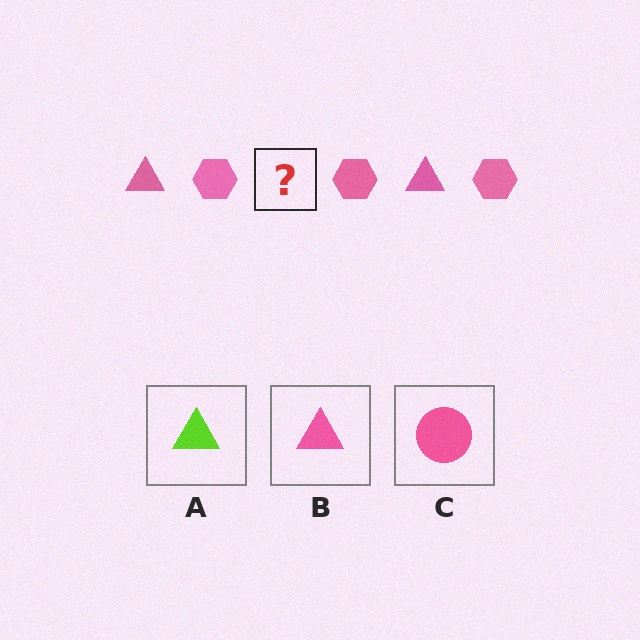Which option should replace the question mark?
Option B.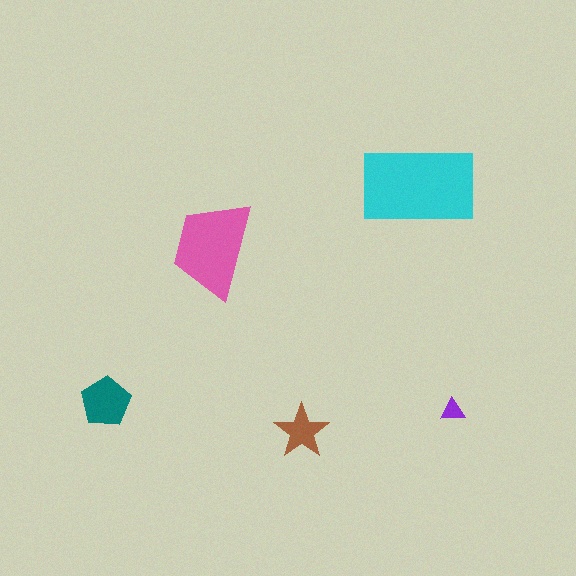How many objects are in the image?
There are 5 objects in the image.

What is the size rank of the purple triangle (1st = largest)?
5th.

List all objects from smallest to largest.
The purple triangle, the brown star, the teal pentagon, the pink trapezoid, the cyan rectangle.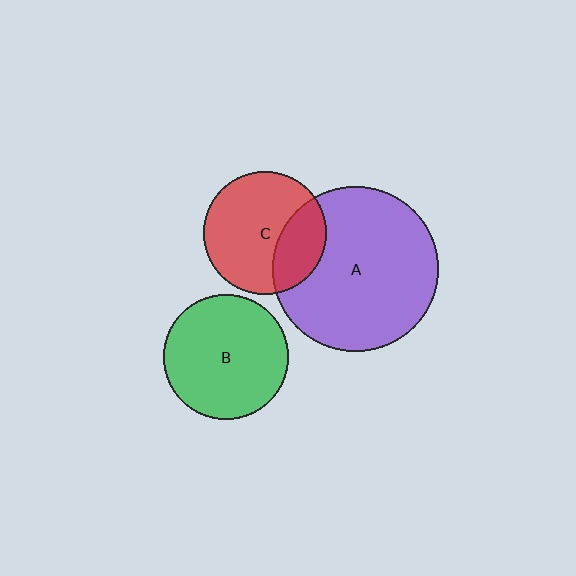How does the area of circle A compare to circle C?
Approximately 1.8 times.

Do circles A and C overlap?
Yes.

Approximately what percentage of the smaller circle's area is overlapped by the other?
Approximately 30%.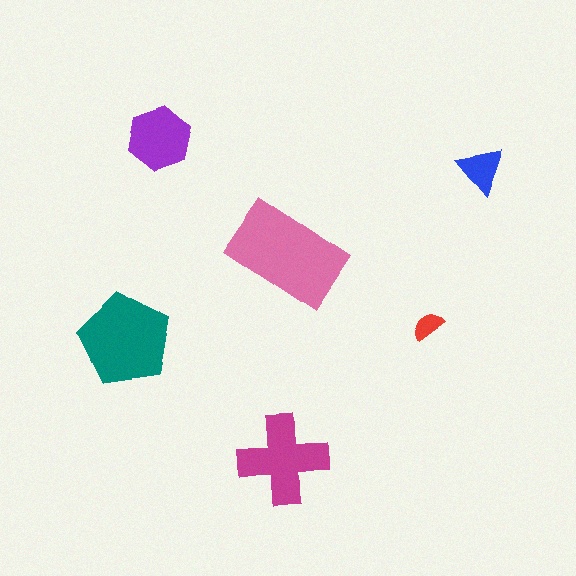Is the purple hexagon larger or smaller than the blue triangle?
Larger.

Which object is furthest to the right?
The blue triangle is rightmost.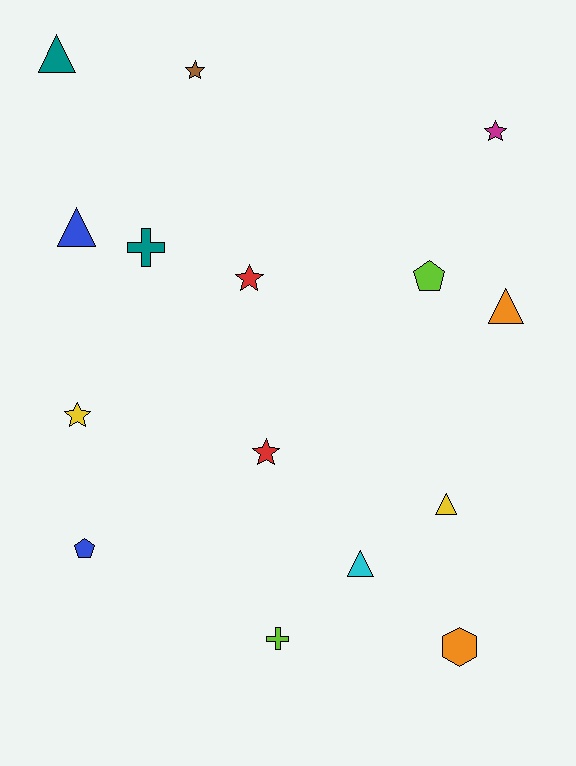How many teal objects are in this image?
There are 2 teal objects.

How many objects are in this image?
There are 15 objects.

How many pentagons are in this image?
There are 2 pentagons.